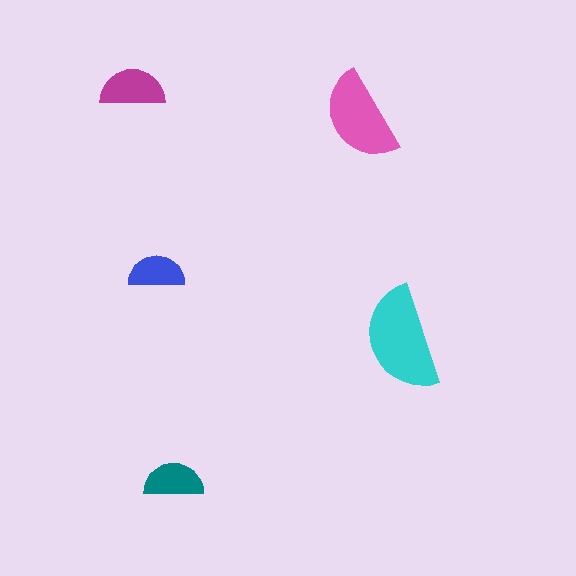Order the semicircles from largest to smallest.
the cyan one, the pink one, the magenta one, the teal one, the blue one.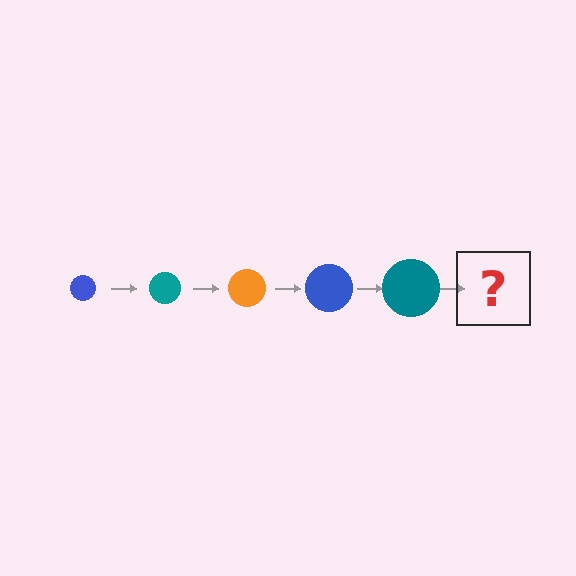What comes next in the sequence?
The next element should be an orange circle, larger than the previous one.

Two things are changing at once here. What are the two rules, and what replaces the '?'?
The two rules are that the circle grows larger each step and the color cycles through blue, teal, and orange. The '?' should be an orange circle, larger than the previous one.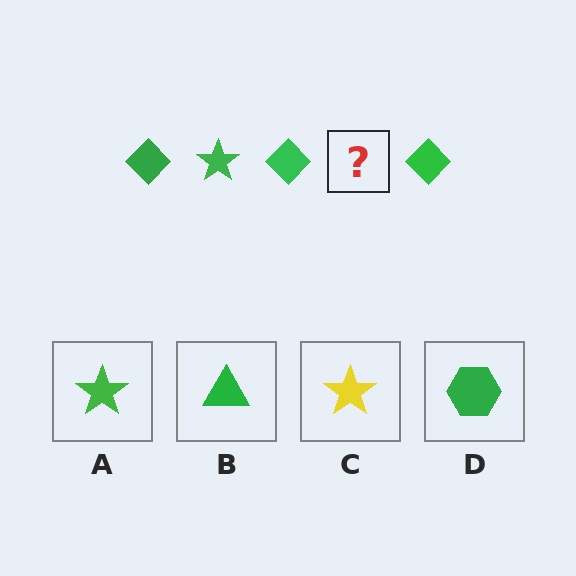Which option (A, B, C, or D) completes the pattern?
A.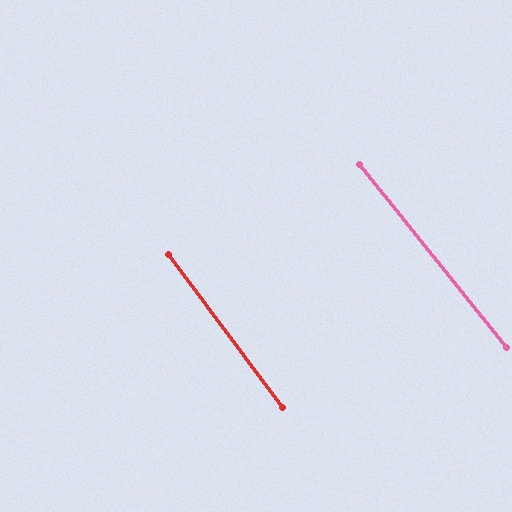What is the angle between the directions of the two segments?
Approximately 2 degrees.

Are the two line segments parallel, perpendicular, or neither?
Parallel — their directions differ by only 1.8°.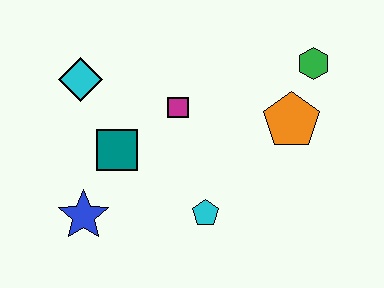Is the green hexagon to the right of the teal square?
Yes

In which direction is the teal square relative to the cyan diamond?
The teal square is below the cyan diamond.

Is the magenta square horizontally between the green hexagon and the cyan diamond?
Yes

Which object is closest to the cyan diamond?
The teal square is closest to the cyan diamond.